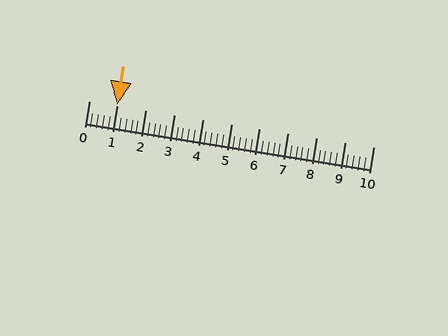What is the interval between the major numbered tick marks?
The major tick marks are spaced 1 units apart.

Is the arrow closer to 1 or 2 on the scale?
The arrow is closer to 1.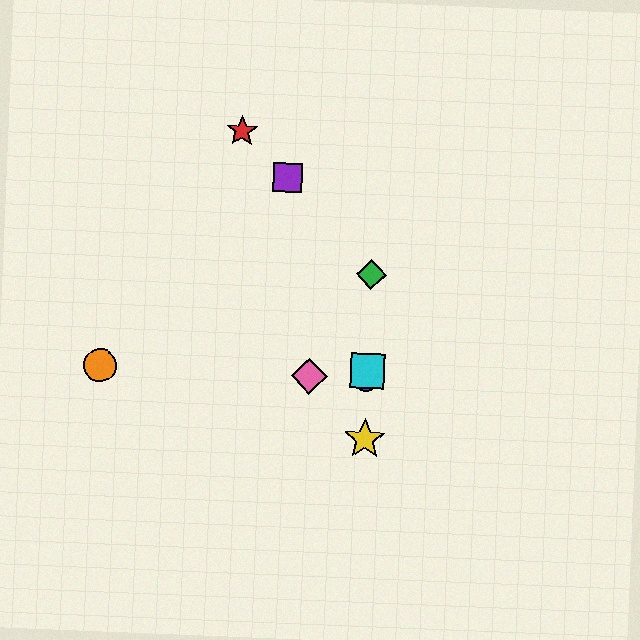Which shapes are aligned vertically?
The blue circle, the green diamond, the yellow star, the cyan square are aligned vertically.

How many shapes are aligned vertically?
4 shapes (the blue circle, the green diamond, the yellow star, the cyan square) are aligned vertically.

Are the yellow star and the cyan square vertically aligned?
Yes, both are at x≈365.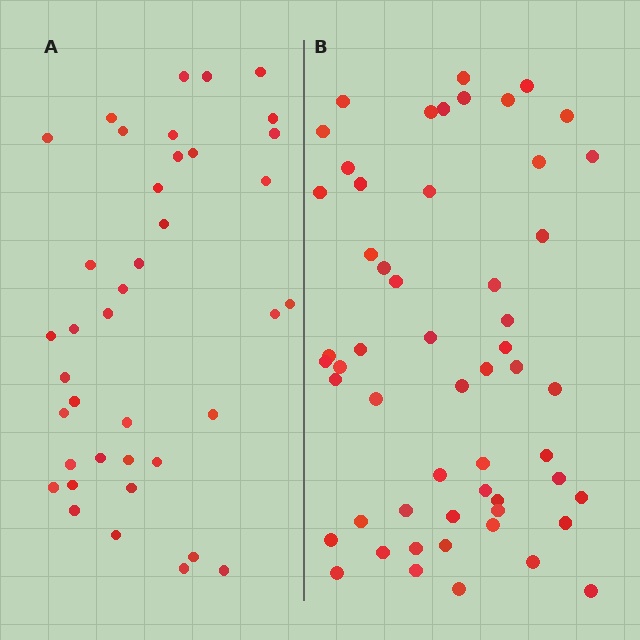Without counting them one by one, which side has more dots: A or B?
Region B (the right region) has more dots.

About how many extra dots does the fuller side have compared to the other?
Region B has approximately 15 more dots than region A.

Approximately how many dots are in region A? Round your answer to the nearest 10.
About 40 dots. (The exact count is 39, which rounds to 40.)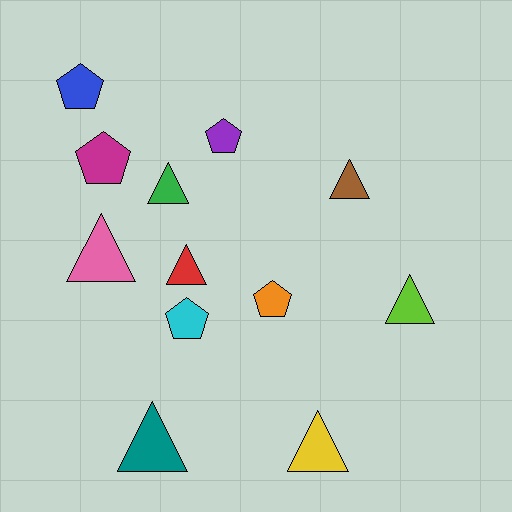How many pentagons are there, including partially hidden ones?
There are 5 pentagons.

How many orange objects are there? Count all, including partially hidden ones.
There is 1 orange object.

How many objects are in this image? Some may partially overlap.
There are 12 objects.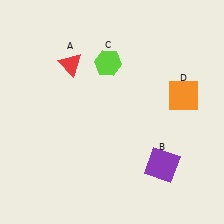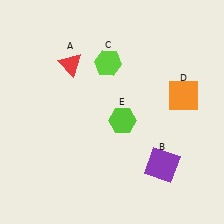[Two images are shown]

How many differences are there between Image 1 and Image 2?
There is 1 difference between the two images.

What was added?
A lime hexagon (E) was added in Image 2.